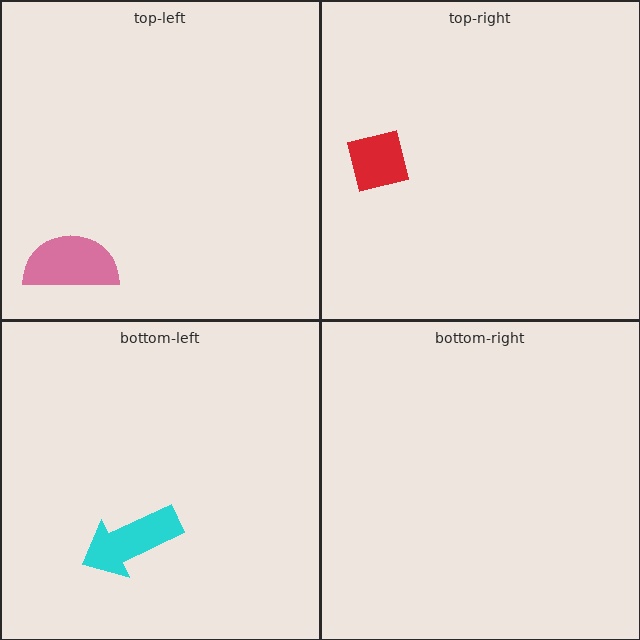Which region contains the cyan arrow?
The bottom-left region.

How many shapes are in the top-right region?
1.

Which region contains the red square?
The top-right region.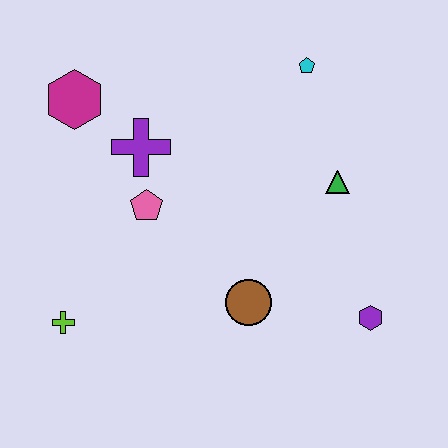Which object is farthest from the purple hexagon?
The magenta hexagon is farthest from the purple hexagon.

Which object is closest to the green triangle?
The cyan pentagon is closest to the green triangle.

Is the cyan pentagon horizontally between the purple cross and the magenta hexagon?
No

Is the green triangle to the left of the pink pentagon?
No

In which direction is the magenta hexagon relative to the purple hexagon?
The magenta hexagon is to the left of the purple hexagon.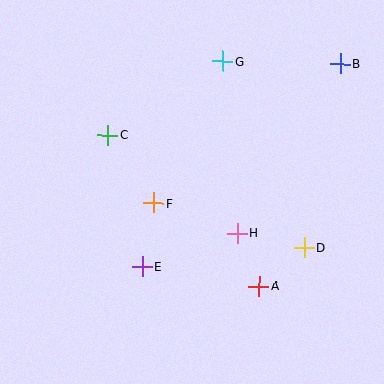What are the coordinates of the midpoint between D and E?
The midpoint between D and E is at (223, 257).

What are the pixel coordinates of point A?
Point A is at (259, 286).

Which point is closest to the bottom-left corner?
Point E is closest to the bottom-left corner.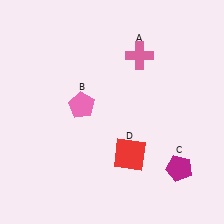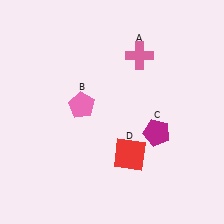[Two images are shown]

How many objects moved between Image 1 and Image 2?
1 object moved between the two images.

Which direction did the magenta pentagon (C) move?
The magenta pentagon (C) moved up.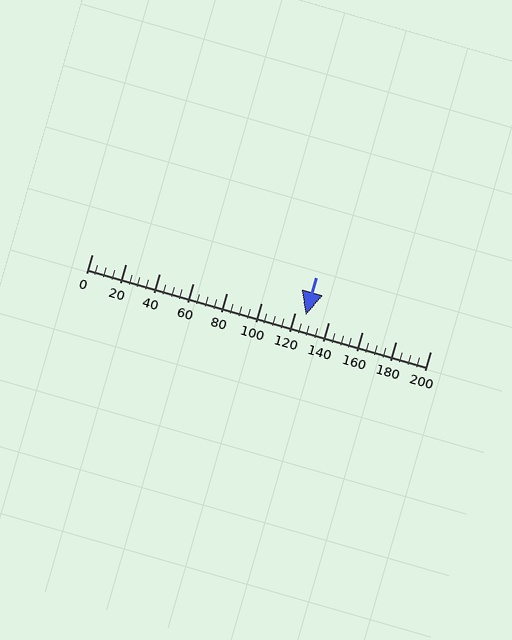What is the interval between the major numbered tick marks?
The major tick marks are spaced 20 units apart.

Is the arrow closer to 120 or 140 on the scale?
The arrow is closer to 120.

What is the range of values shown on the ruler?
The ruler shows values from 0 to 200.